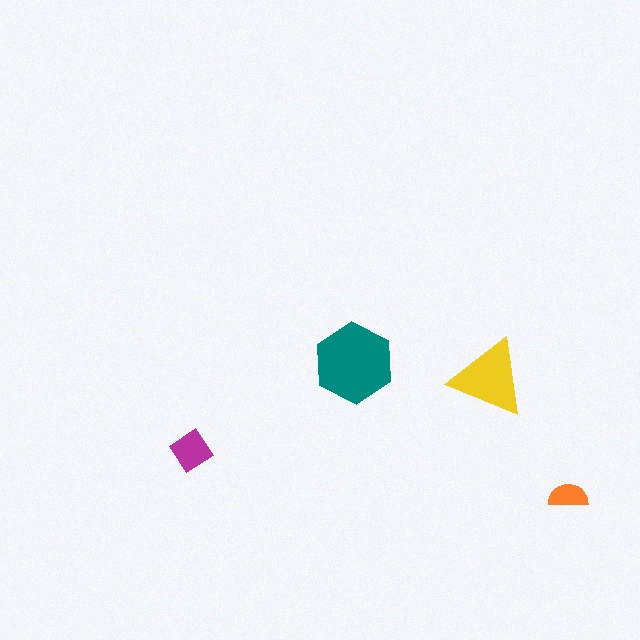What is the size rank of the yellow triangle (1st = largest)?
2nd.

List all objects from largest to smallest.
The teal hexagon, the yellow triangle, the magenta diamond, the orange semicircle.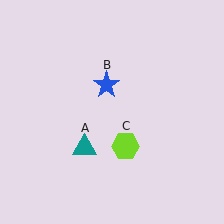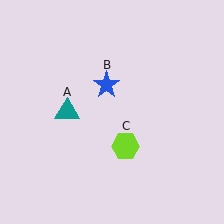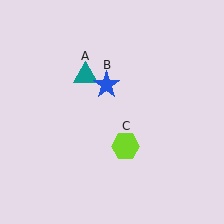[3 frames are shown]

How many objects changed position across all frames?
1 object changed position: teal triangle (object A).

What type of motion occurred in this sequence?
The teal triangle (object A) rotated clockwise around the center of the scene.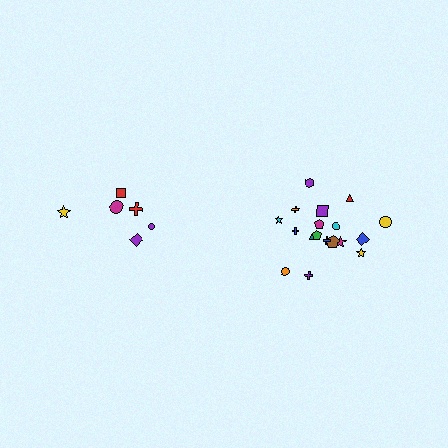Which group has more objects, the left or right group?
The right group.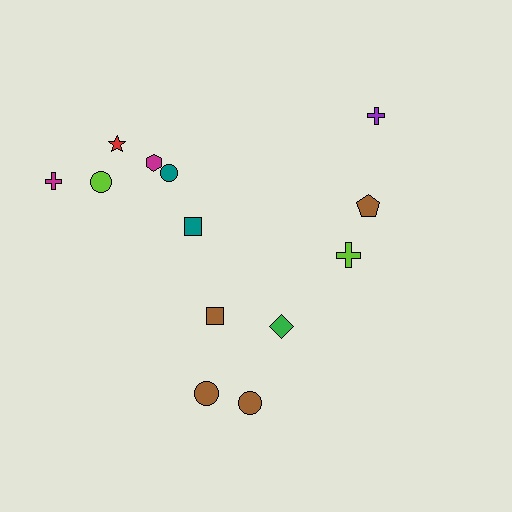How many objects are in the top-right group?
There are 3 objects.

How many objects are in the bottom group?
There are 4 objects.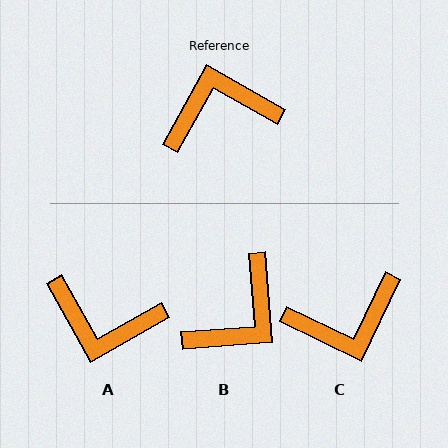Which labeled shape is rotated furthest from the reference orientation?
C, about 176 degrees away.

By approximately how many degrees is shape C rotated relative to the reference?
Approximately 176 degrees clockwise.